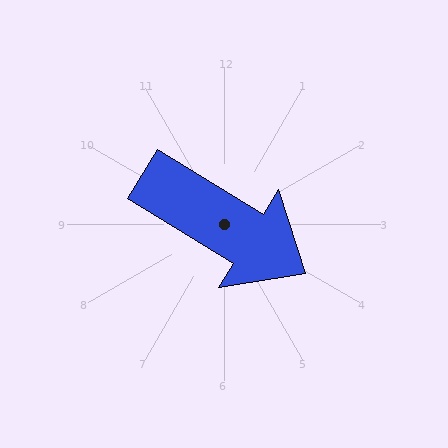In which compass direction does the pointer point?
Southeast.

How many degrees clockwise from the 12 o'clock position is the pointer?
Approximately 121 degrees.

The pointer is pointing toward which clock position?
Roughly 4 o'clock.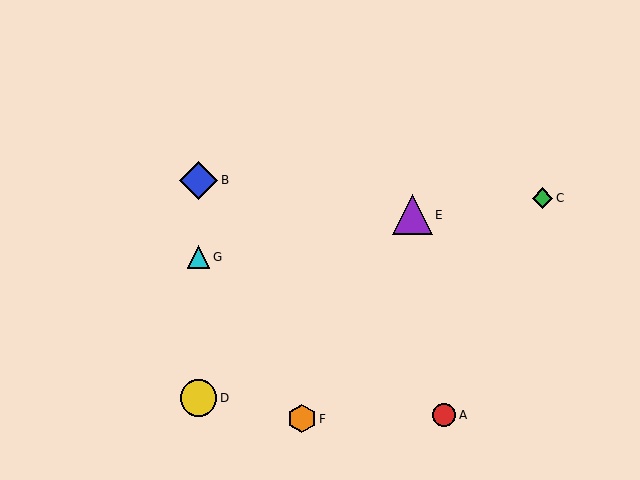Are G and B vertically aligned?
Yes, both are at x≈198.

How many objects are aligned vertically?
3 objects (B, D, G) are aligned vertically.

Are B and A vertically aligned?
No, B is at x≈198 and A is at x≈444.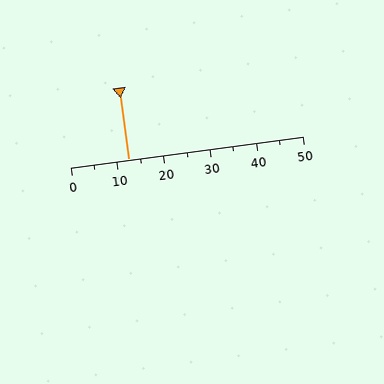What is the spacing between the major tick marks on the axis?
The major ticks are spaced 10 apart.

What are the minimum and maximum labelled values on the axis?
The axis runs from 0 to 50.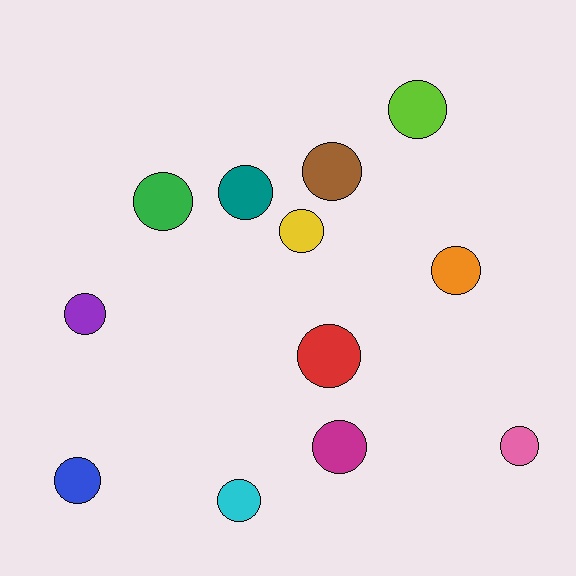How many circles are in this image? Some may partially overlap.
There are 12 circles.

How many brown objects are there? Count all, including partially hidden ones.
There is 1 brown object.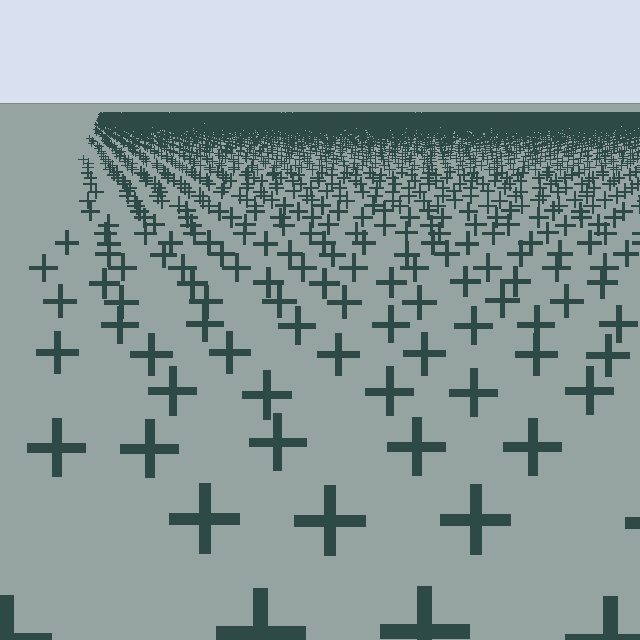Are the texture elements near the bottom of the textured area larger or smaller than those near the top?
Larger. Near the bottom, elements are closer to the viewer and appear at a bigger on-screen size.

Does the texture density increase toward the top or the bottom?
Density increases toward the top.